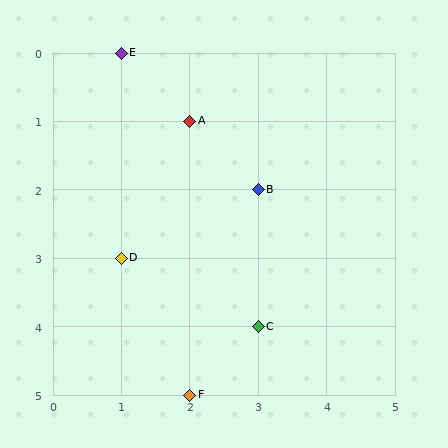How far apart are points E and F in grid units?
Points E and F are 1 column and 5 rows apart (about 5.1 grid units diagonally).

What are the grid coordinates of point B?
Point B is at grid coordinates (3, 2).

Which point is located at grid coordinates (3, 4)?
Point C is at (3, 4).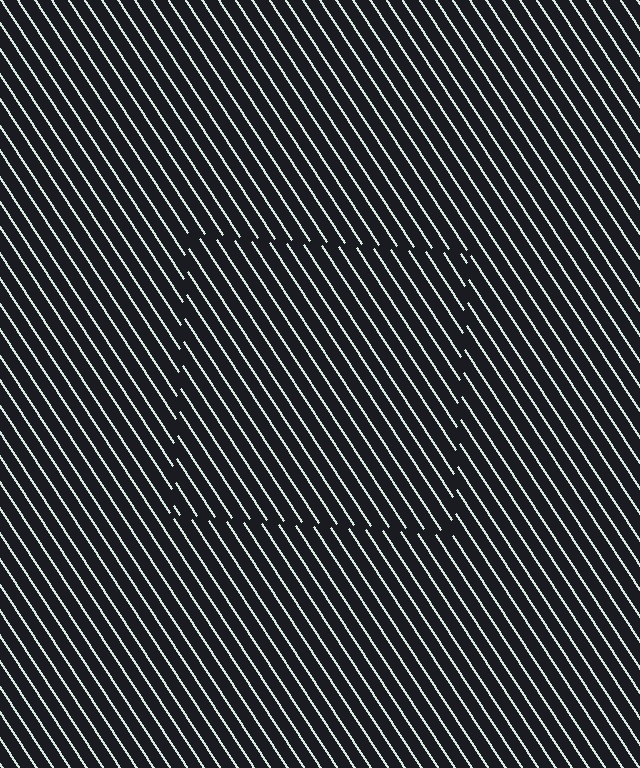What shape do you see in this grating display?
An illusory square. The interior of the shape contains the same grating, shifted by half a period — the contour is defined by the phase discontinuity where line-ends from the inner and outer gratings abut.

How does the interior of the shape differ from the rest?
The interior of the shape contains the same grating, shifted by half a period — the contour is defined by the phase discontinuity where line-ends from the inner and outer gratings abut.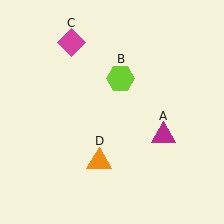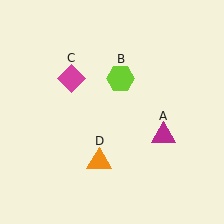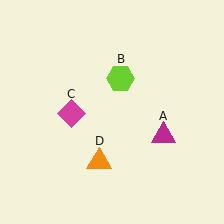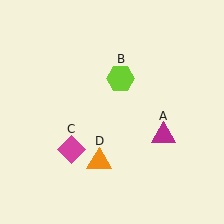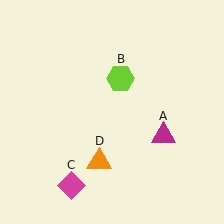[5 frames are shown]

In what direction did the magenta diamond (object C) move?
The magenta diamond (object C) moved down.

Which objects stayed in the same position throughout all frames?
Magenta triangle (object A) and lime hexagon (object B) and orange triangle (object D) remained stationary.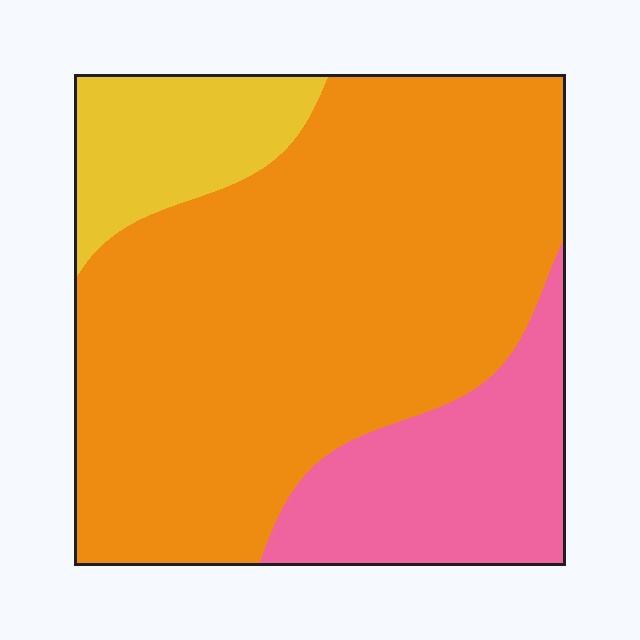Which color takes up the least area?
Yellow, at roughly 10%.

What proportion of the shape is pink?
Pink takes up between a sixth and a third of the shape.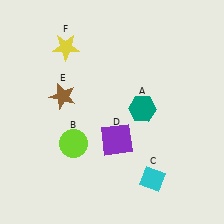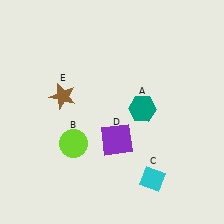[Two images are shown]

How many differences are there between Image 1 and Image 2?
There is 1 difference between the two images.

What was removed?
The yellow star (F) was removed in Image 2.